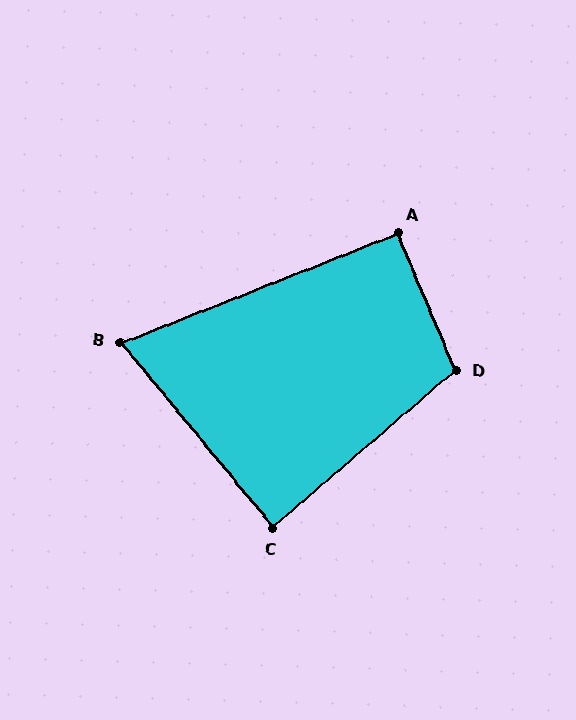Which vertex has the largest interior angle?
D, at approximately 108 degrees.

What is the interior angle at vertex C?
Approximately 89 degrees (approximately right).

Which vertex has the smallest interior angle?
B, at approximately 72 degrees.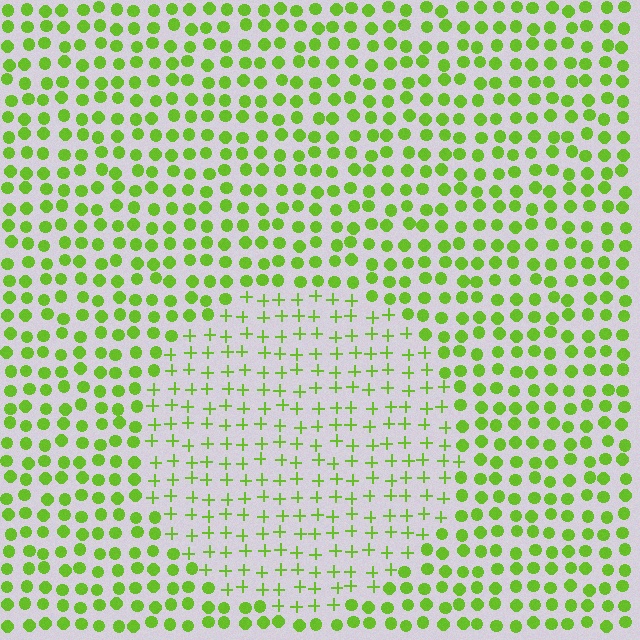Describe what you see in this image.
The image is filled with small lime elements arranged in a uniform grid. A circle-shaped region contains plus signs, while the surrounding area contains circles. The boundary is defined purely by the change in element shape.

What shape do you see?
I see a circle.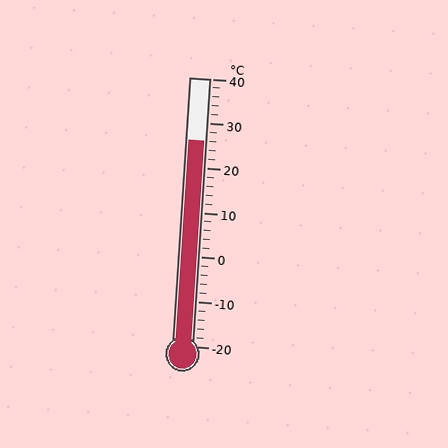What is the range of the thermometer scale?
The thermometer scale ranges from -20°C to 40°C.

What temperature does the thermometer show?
The thermometer shows approximately 26°C.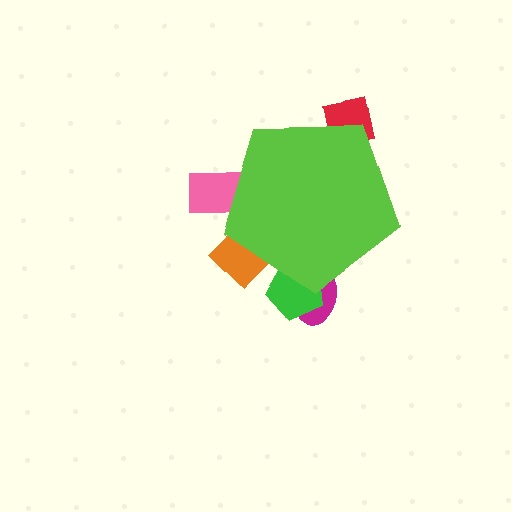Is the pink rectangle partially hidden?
Yes, the pink rectangle is partially hidden behind the lime pentagon.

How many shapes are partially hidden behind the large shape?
5 shapes are partially hidden.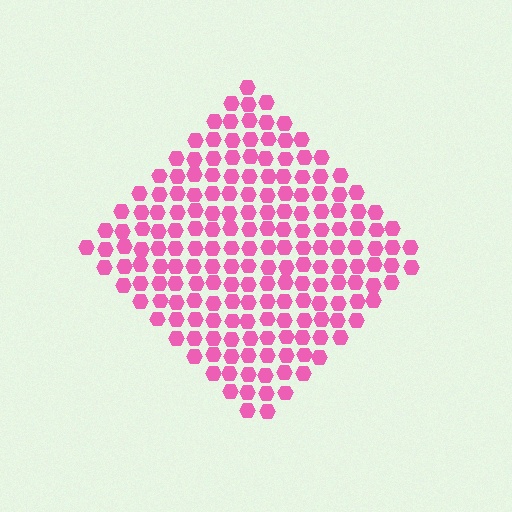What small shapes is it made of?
It is made of small hexagons.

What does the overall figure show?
The overall figure shows a diamond.